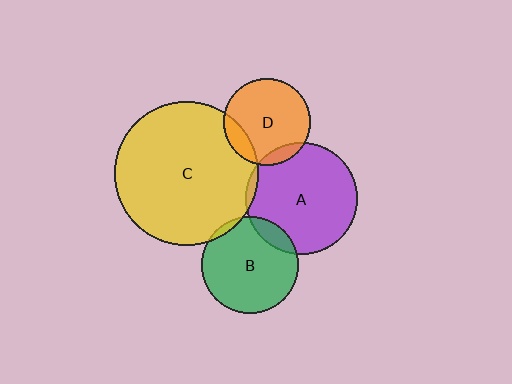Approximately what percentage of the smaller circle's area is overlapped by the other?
Approximately 15%.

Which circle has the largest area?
Circle C (yellow).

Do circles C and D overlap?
Yes.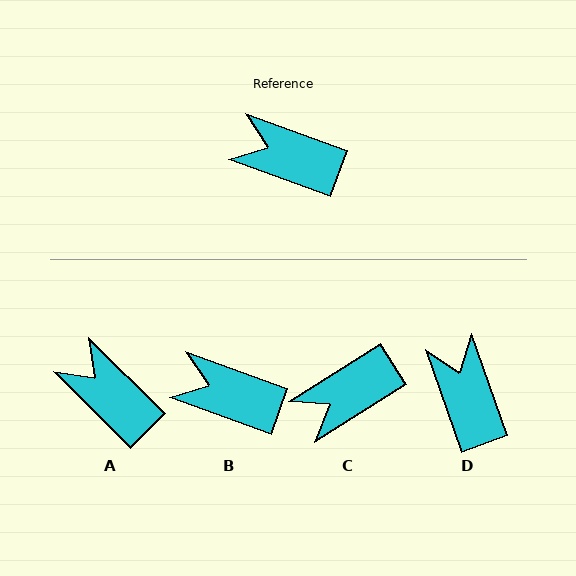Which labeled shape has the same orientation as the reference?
B.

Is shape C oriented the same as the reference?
No, it is off by about 52 degrees.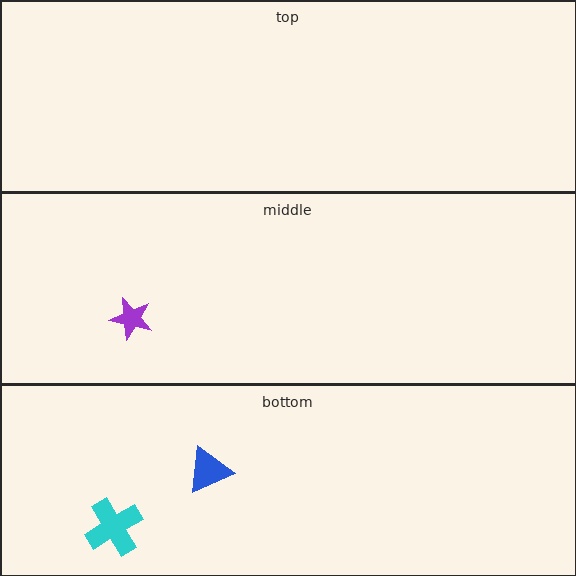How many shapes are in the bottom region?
2.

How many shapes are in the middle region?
1.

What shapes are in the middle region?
The purple star.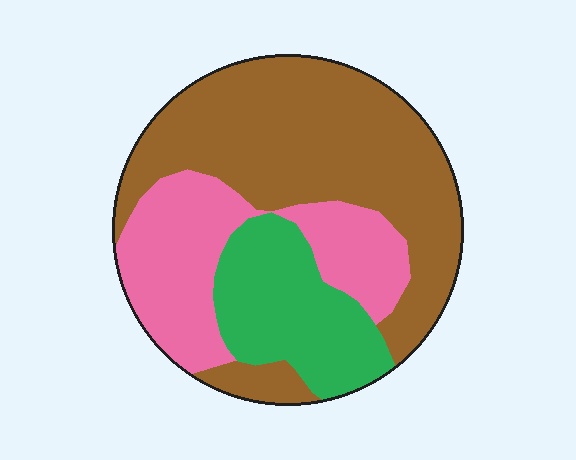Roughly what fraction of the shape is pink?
Pink covers 28% of the shape.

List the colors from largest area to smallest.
From largest to smallest: brown, pink, green.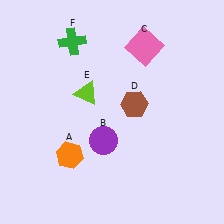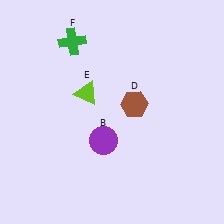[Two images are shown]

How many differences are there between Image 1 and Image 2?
There are 2 differences between the two images.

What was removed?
The pink square (C), the orange hexagon (A) were removed in Image 2.